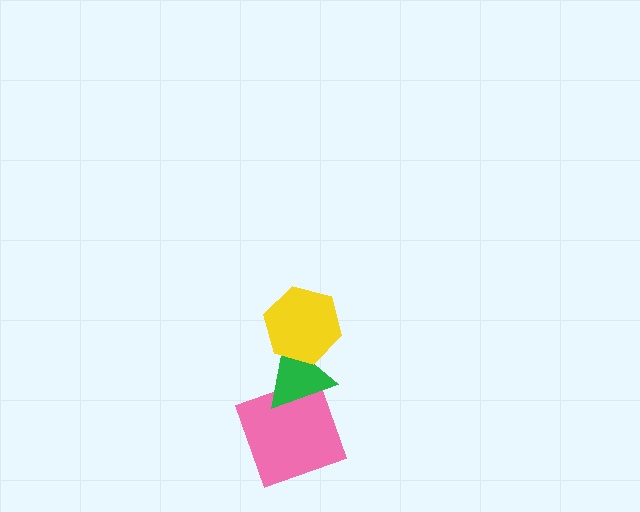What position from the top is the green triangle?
The green triangle is 2nd from the top.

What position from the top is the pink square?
The pink square is 3rd from the top.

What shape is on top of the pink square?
The green triangle is on top of the pink square.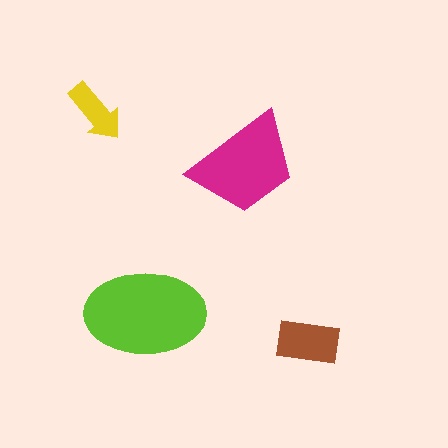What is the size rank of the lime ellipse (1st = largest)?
1st.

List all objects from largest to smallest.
The lime ellipse, the magenta trapezoid, the brown rectangle, the yellow arrow.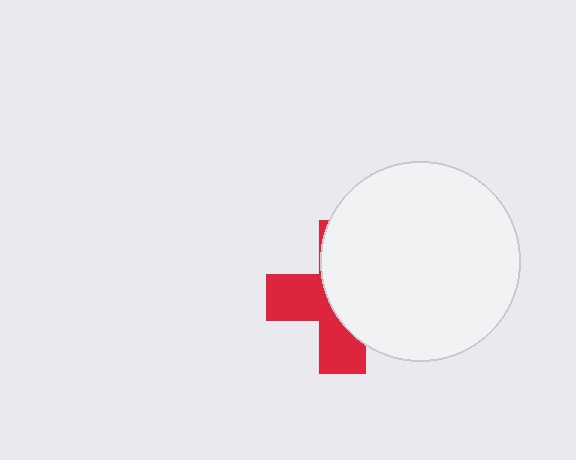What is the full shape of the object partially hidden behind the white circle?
The partially hidden object is a red cross.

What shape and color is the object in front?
The object in front is a white circle.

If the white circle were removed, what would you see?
You would see the complete red cross.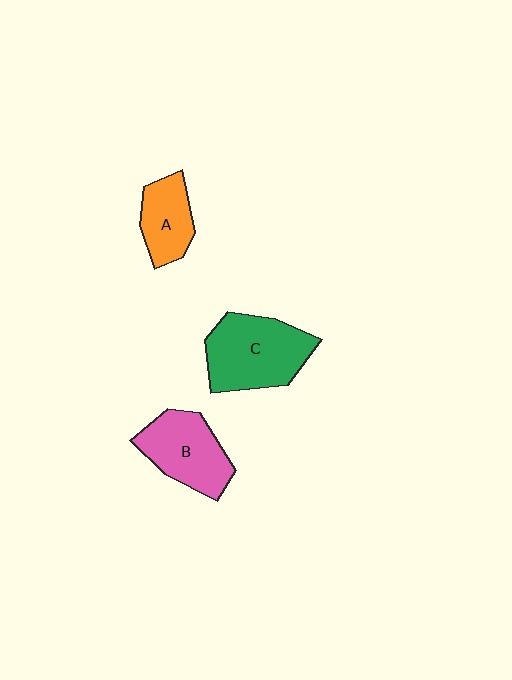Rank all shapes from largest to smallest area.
From largest to smallest: C (green), B (pink), A (orange).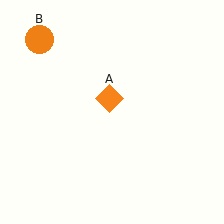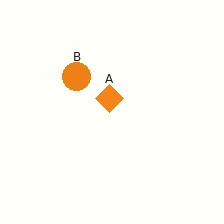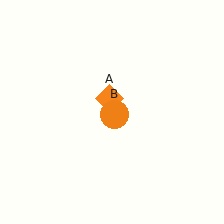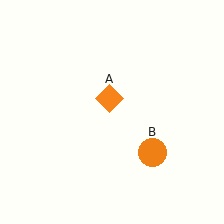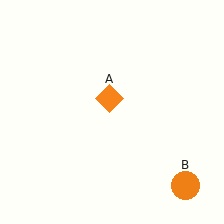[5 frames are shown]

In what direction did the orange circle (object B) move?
The orange circle (object B) moved down and to the right.